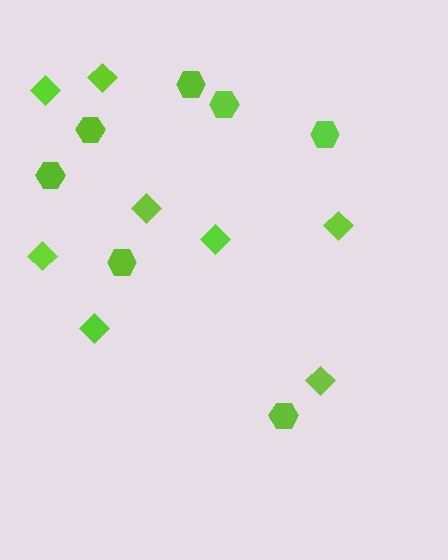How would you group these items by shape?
There are 2 groups: one group of diamonds (8) and one group of hexagons (7).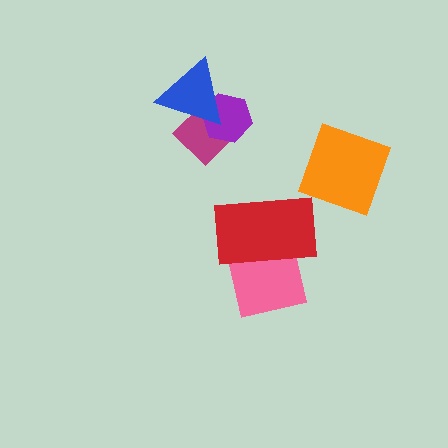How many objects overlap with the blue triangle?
2 objects overlap with the blue triangle.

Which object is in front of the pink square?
The red rectangle is in front of the pink square.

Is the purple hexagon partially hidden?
Yes, it is partially covered by another shape.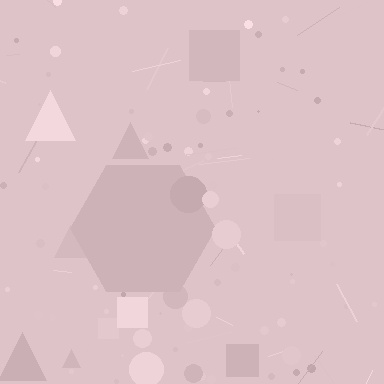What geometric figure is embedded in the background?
A hexagon is embedded in the background.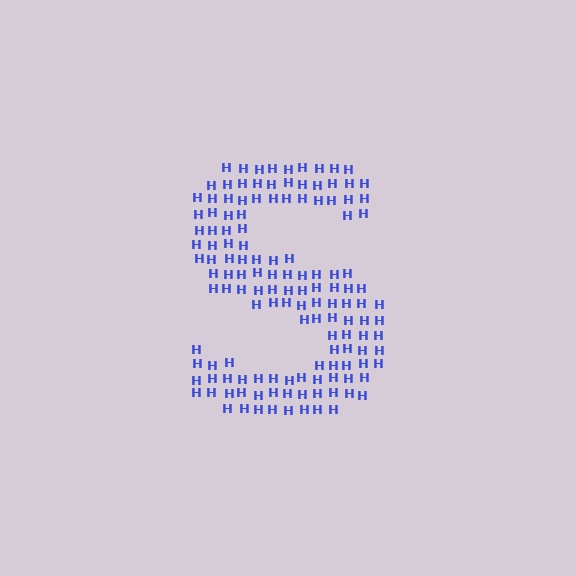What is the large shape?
The large shape is the letter S.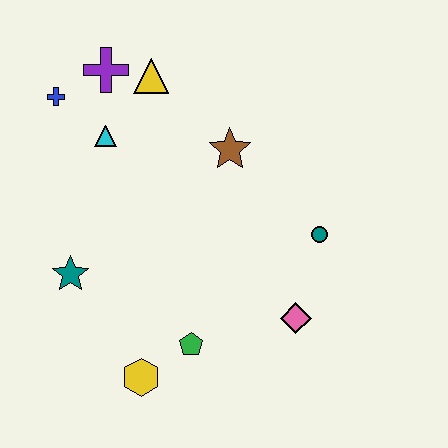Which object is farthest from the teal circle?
The blue cross is farthest from the teal circle.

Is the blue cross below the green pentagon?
No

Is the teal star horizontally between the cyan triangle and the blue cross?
Yes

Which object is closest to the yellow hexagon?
The green pentagon is closest to the yellow hexagon.